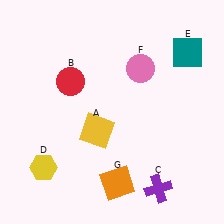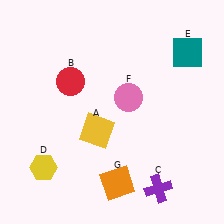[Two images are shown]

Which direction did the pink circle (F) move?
The pink circle (F) moved down.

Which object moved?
The pink circle (F) moved down.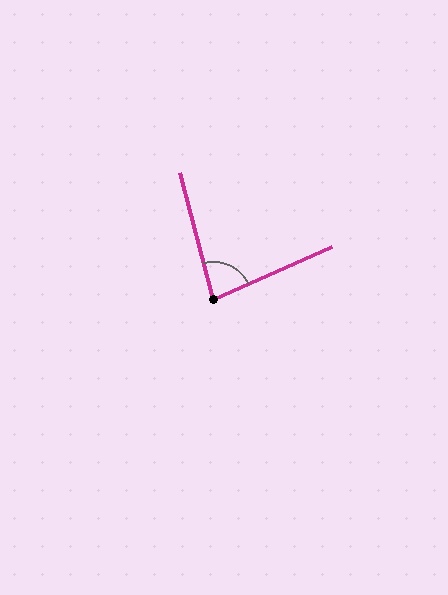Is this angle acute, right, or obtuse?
It is acute.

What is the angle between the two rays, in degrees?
Approximately 80 degrees.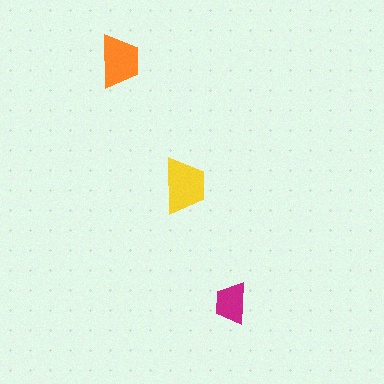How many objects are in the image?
There are 3 objects in the image.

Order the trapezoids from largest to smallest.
the yellow one, the orange one, the magenta one.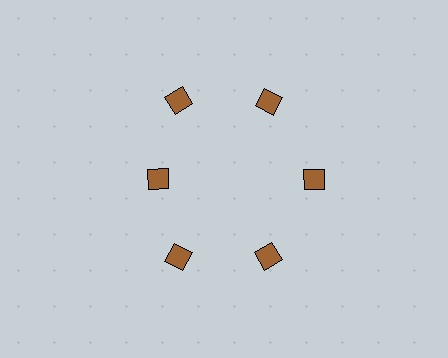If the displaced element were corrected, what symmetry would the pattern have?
It would have 6-fold rotational symmetry — the pattern would map onto itself every 60 degrees.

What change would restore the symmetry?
The symmetry would be restored by moving it outward, back onto the ring so that all 6 diamonds sit at equal angles and equal distance from the center.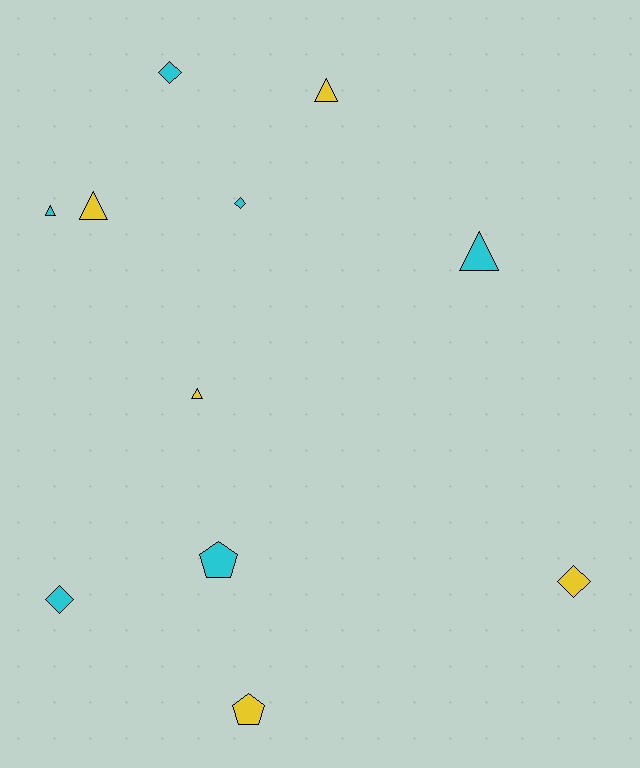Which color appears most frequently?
Cyan, with 6 objects.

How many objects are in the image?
There are 11 objects.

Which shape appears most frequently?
Triangle, with 5 objects.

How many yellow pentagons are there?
There is 1 yellow pentagon.